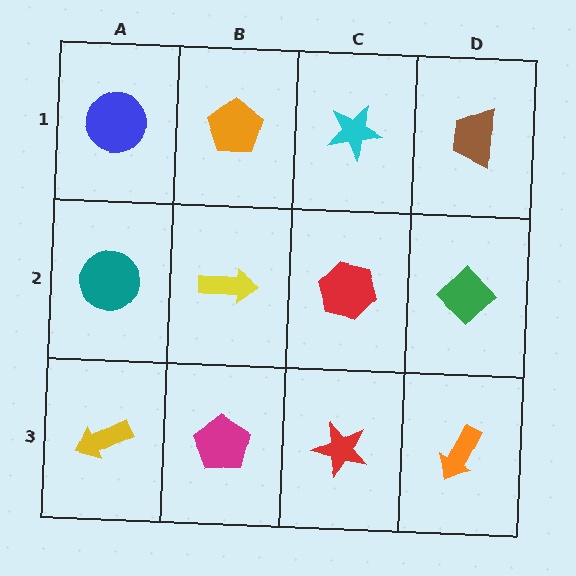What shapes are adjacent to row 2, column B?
An orange pentagon (row 1, column B), a magenta pentagon (row 3, column B), a teal circle (row 2, column A), a red hexagon (row 2, column C).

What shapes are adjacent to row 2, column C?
A cyan star (row 1, column C), a red star (row 3, column C), a yellow arrow (row 2, column B), a green diamond (row 2, column D).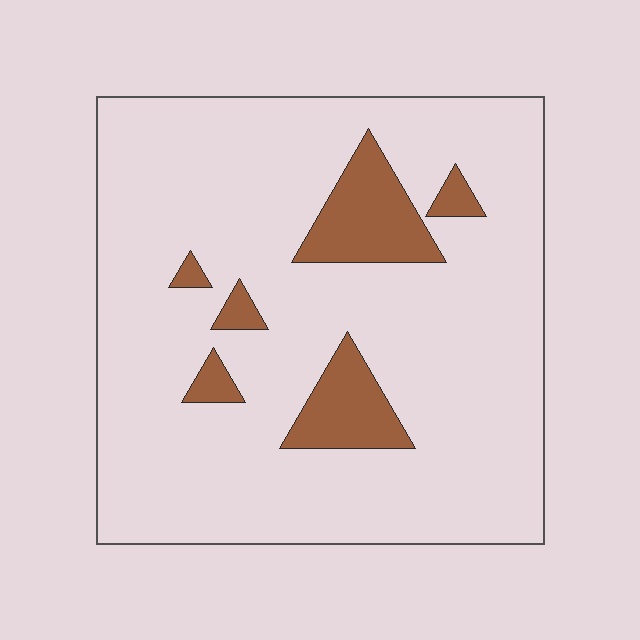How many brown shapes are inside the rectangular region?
6.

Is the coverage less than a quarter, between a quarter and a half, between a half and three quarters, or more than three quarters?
Less than a quarter.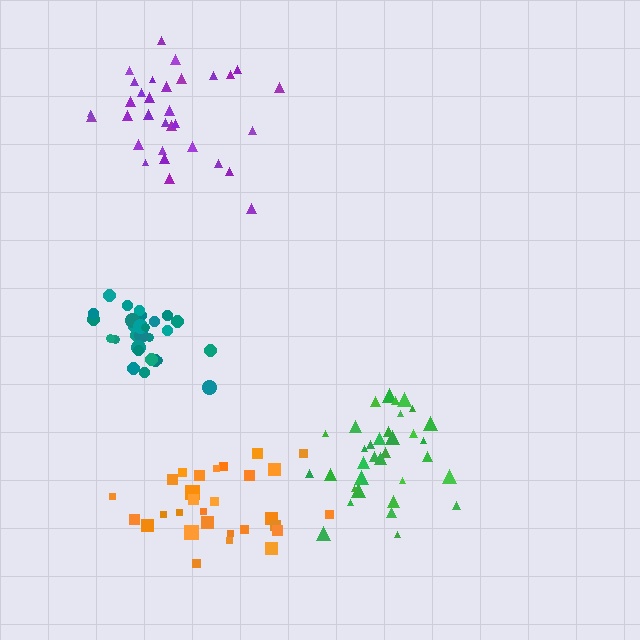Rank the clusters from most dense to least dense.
teal, green, orange, purple.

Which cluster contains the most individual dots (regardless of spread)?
Green (35).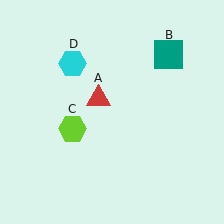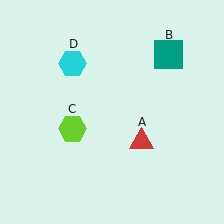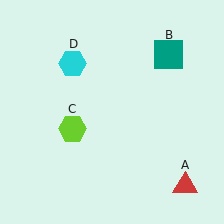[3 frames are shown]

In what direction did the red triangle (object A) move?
The red triangle (object A) moved down and to the right.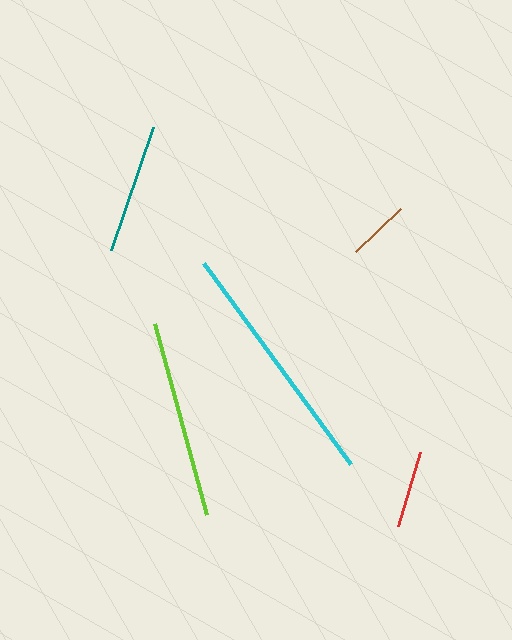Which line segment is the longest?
The cyan line is the longest at approximately 249 pixels.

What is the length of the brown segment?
The brown segment is approximately 62 pixels long.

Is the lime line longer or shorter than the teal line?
The lime line is longer than the teal line.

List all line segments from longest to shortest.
From longest to shortest: cyan, lime, teal, red, brown.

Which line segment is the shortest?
The brown line is the shortest at approximately 62 pixels.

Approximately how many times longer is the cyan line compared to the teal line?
The cyan line is approximately 1.9 times the length of the teal line.